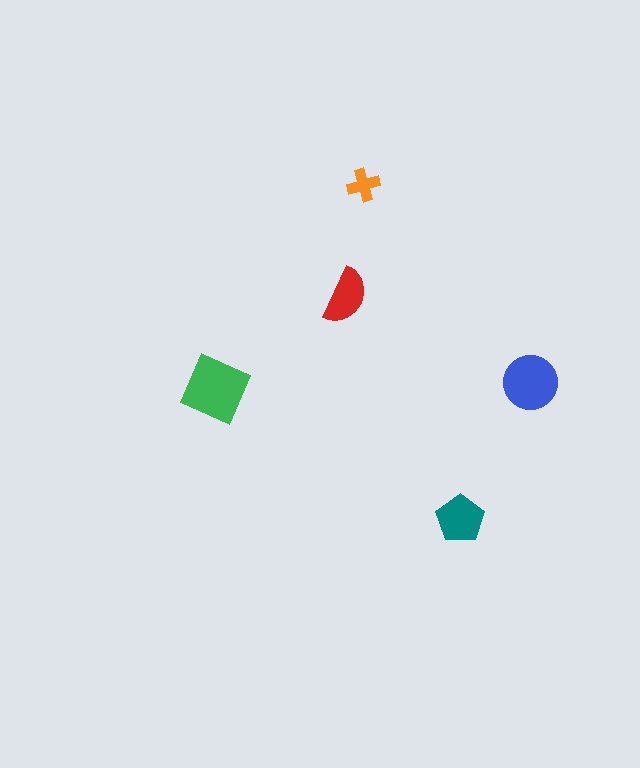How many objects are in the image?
There are 5 objects in the image.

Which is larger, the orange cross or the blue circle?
The blue circle.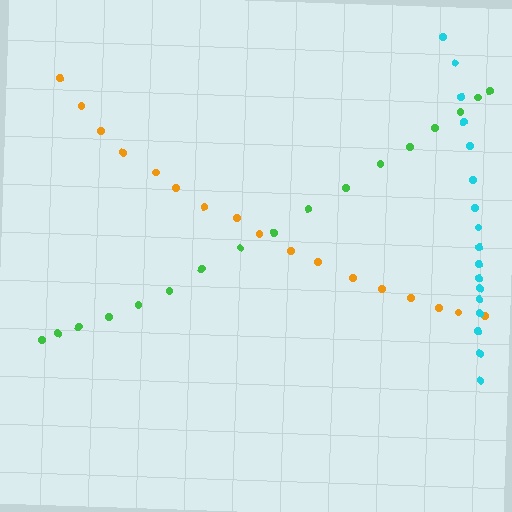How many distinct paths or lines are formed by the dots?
There are 3 distinct paths.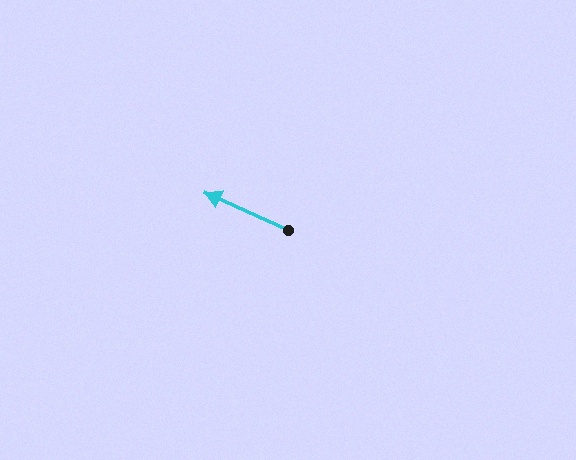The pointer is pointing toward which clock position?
Roughly 10 o'clock.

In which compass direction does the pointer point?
Northwest.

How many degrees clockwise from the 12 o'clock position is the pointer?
Approximately 294 degrees.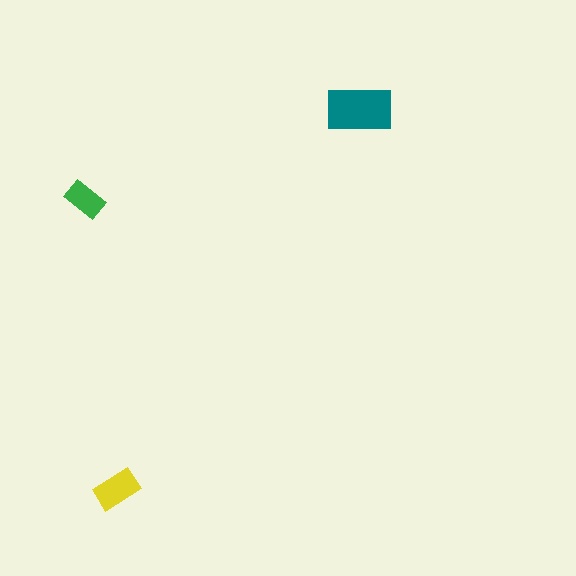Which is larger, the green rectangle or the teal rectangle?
The teal one.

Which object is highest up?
The teal rectangle is topmost.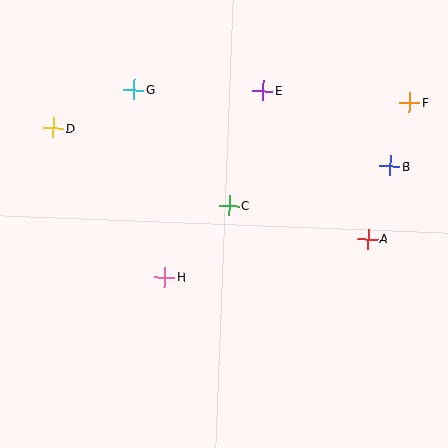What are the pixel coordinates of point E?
Point E is at (263, 91).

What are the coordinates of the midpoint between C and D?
The midpoint between C and D is at (141, 167).